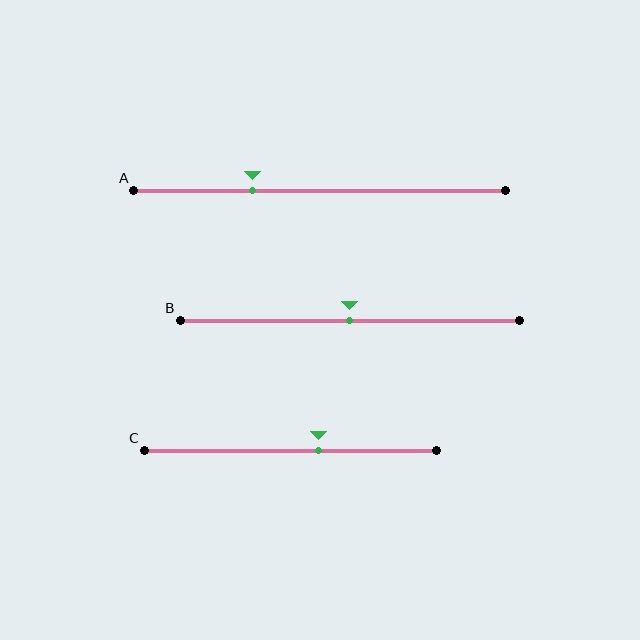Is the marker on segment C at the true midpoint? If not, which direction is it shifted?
No, the marker on segment C is shifted to the right by about 10% of the segment length.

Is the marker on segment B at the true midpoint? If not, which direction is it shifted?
Yes, the marker on segment B is at the true midpoint.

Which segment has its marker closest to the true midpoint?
Segment B has its marker closest to the true midpoint.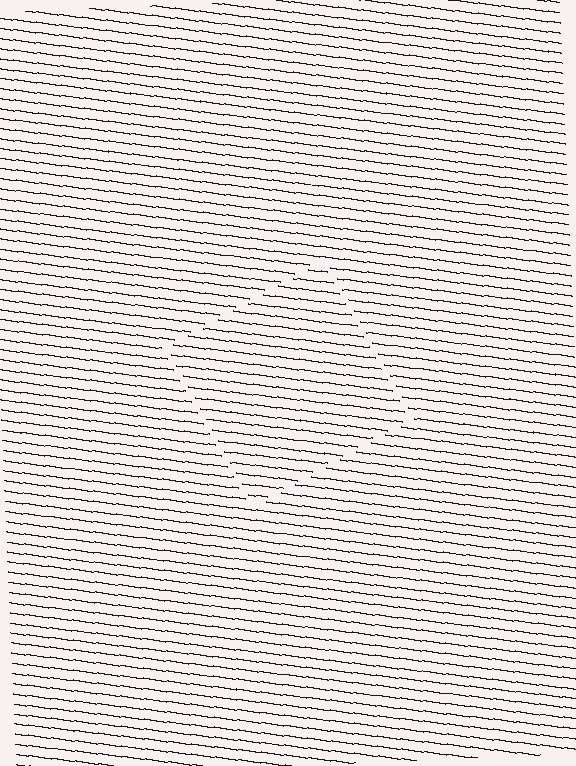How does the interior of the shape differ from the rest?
The interior of the shape contains the same grating, shifted by half a period — the contour is defined by the phase discontinuity where line-ends from the inner and outer gratings abut.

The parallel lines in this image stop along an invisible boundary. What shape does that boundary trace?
An illusory square. The interior of the shape contains the same grating, shifted by half a period — the contour is defined by the phase discontinuity where line-ends from the inner and outer gratings abut.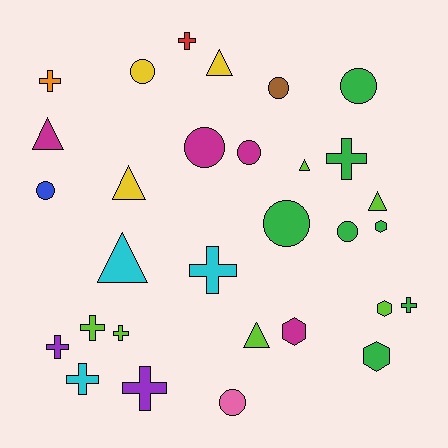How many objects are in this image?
There are 30 objects.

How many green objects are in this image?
There are 7 green objects.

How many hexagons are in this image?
There are 4 hexagons.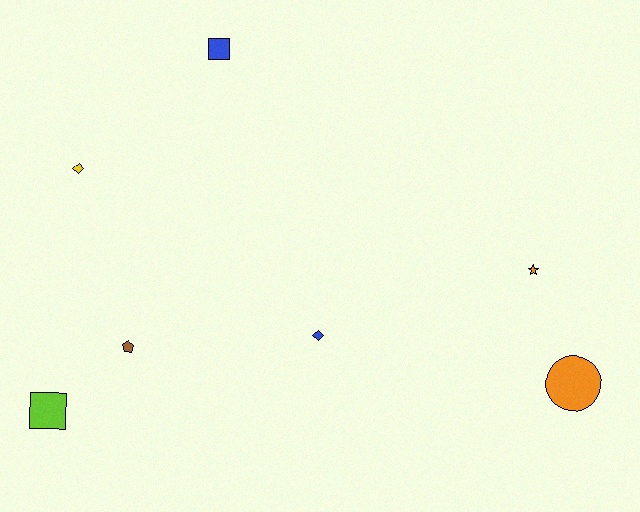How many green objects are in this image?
There are no green objects.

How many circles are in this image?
There is 1 circle.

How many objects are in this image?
There are 7 objects.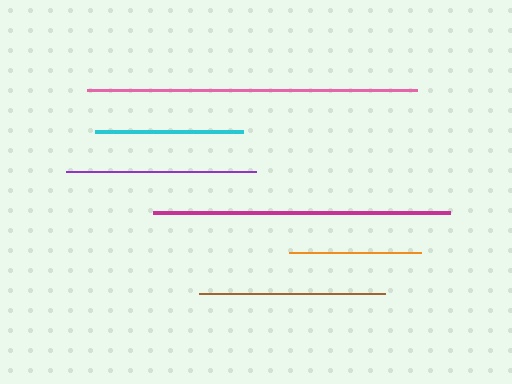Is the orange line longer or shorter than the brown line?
The brown line is longer than the orange line.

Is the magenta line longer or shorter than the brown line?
The magenta line is longer than the brown line.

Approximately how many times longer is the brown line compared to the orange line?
The brown line is approximately 1.4 times the length of the orange line.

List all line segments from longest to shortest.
From longest to shortest: pink, magenta, purple, brown, cyan, orange.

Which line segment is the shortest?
The orange line is the shortest at approximately 132 pixels.